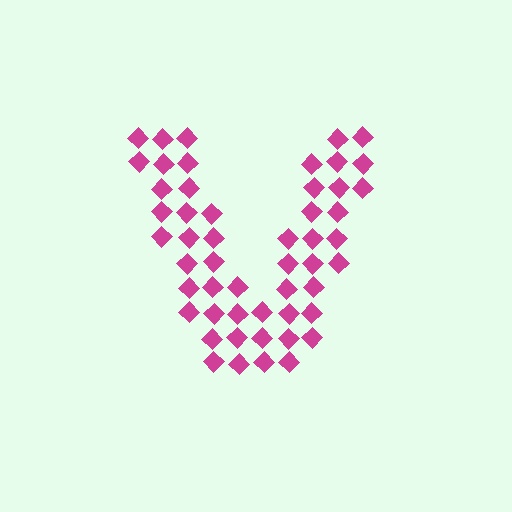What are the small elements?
The small elements are diamonds.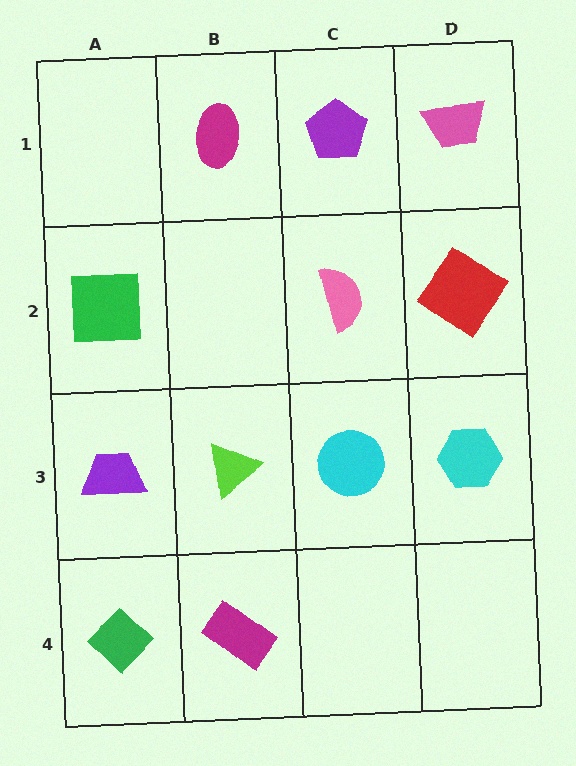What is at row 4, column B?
A magenta rectangle.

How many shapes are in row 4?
2 shapes.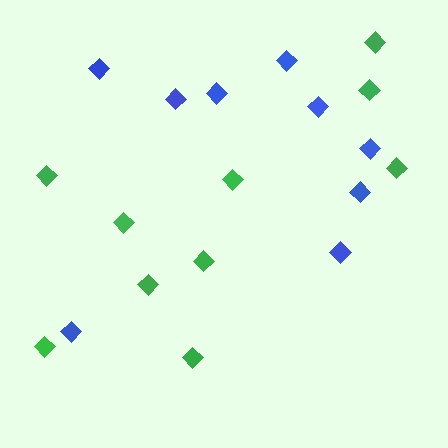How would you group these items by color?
There are 2 groups: one group of blue diamonds (9) and one group of green diamonds (10).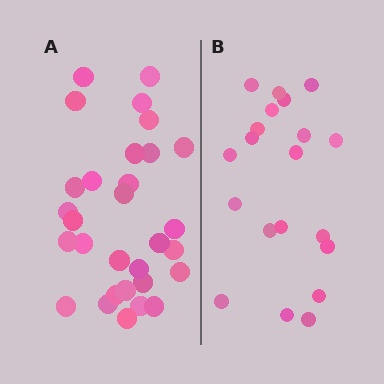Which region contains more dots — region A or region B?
Region A (the left region) has more dots.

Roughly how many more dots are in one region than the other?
Region A has roughly 10 or so more dots than region B.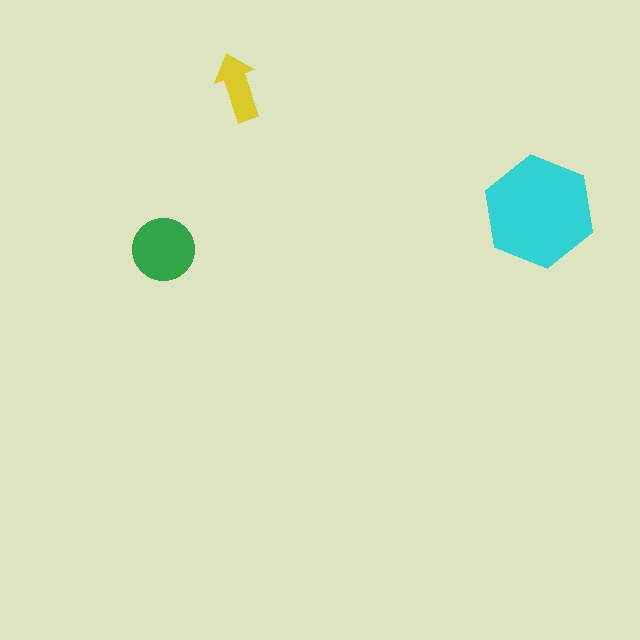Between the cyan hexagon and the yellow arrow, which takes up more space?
The cyan hexagon.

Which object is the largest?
The cyan hexagon.